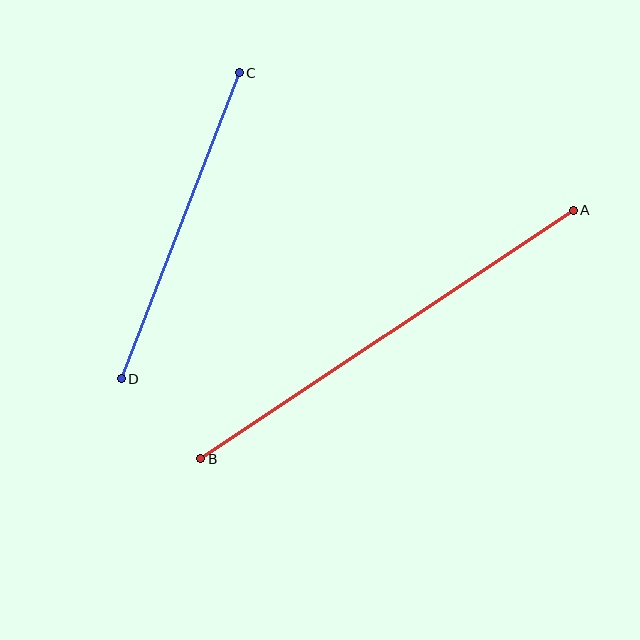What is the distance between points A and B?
The distance is approximately 448 pixels.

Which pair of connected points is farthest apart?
Points A and B are farthest apart.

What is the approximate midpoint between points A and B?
The midpoint is at approximately (387, 334) pixels.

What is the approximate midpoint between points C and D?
The midpoint is at approximately (180, 226) pixels.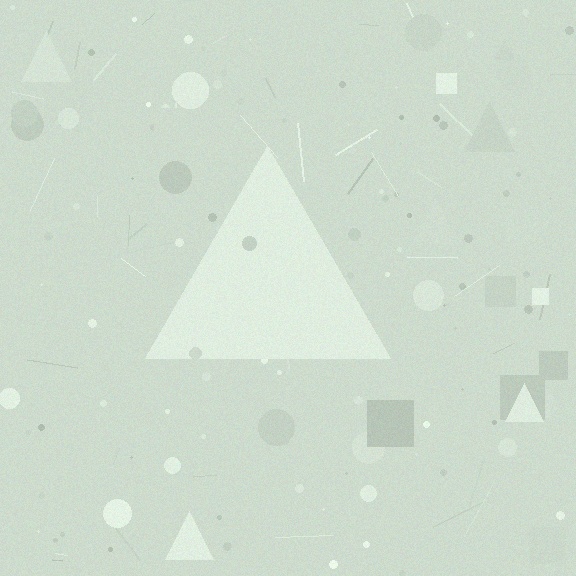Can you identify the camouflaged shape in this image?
The camouflaged shape is a triangle.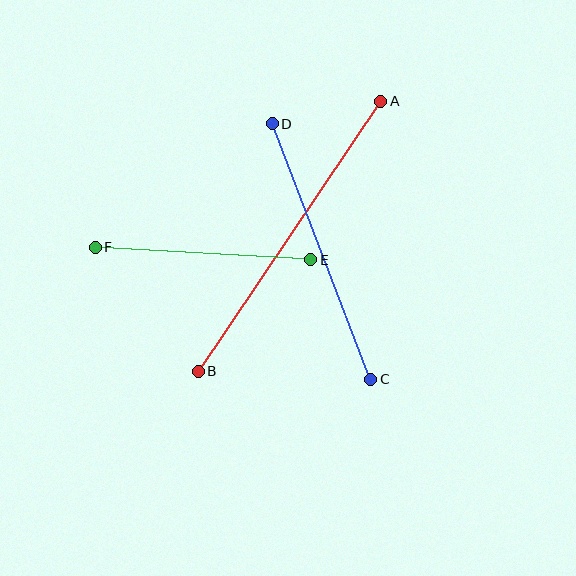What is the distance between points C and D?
The distance is approximately 274 pixels.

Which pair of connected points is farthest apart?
Points A and B are farthest apart.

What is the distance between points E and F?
The distance is approximately 216 pixels.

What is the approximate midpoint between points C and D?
The midpoint is at approximately (322, 251) pixels.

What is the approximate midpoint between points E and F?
The midpoint is at approximately (203, 253) pixels.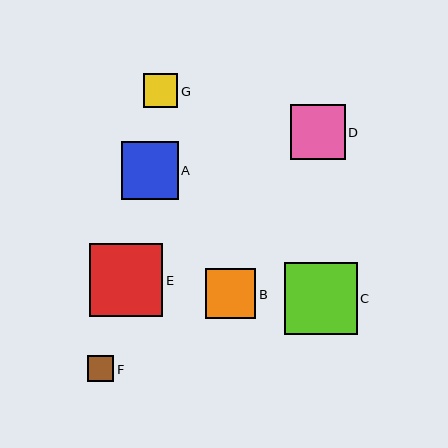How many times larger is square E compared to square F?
Square E is approximately 2.8 times the size of square F.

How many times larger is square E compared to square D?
Square E is approximately 1.3 times the size of square D.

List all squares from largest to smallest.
From largest to smallest: E, C, A, D, B, G, F.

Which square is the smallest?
Square F is the smallest with a size of approximately 27 pixels.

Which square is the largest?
Square E is the largest with a size of approximately 74 pixels.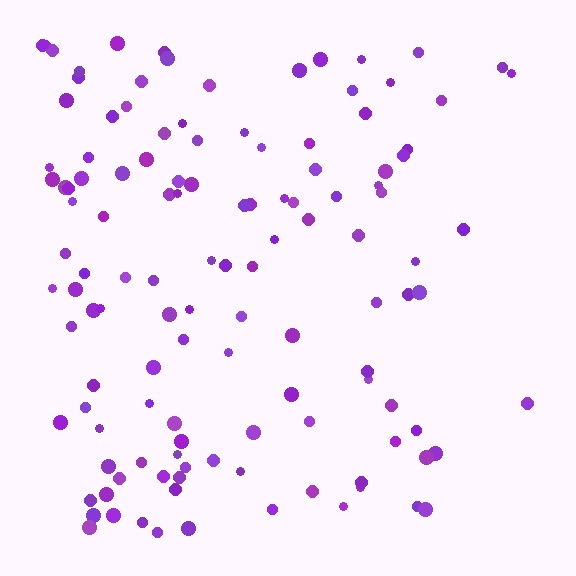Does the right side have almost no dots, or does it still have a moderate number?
Still a moderate number, just noticeably fewer than the left.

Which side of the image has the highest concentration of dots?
The left.